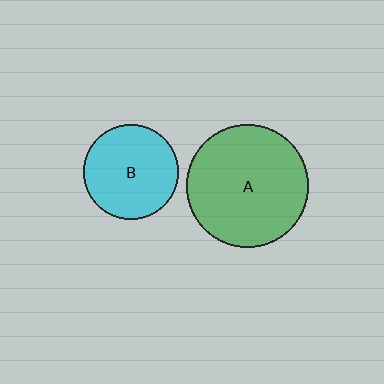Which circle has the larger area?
Circle A (green).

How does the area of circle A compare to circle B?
Approximately 1.7 times.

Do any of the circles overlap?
No, none of the circles overlap.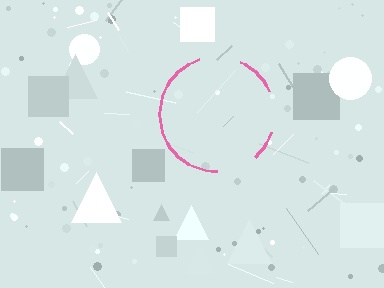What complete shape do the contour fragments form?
The contour fragments form a circle.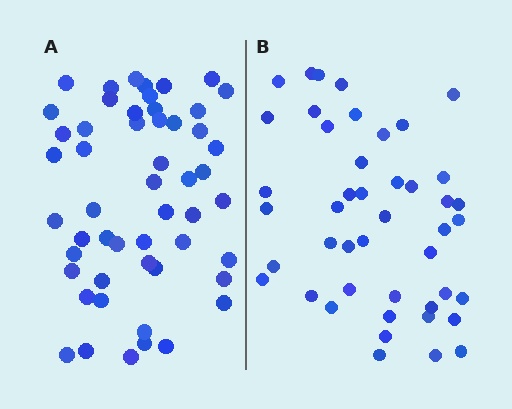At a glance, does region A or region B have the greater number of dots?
Region A (the left region) has more dots.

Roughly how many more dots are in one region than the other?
Region A has roughly 8 or so more dots than region B.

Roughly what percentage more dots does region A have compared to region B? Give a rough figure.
About 15% more.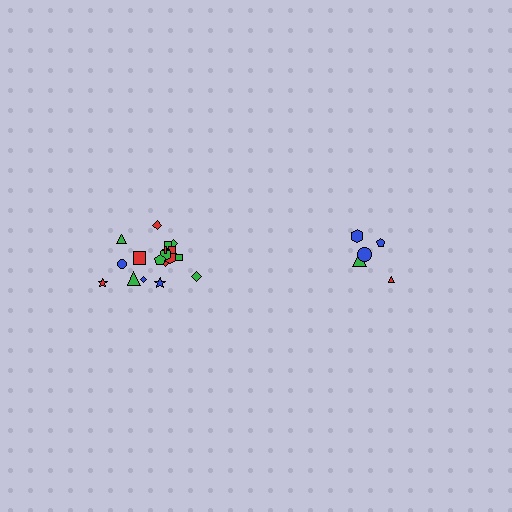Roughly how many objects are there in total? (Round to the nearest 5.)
Roughly 25 objects in total.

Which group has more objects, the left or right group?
The left group.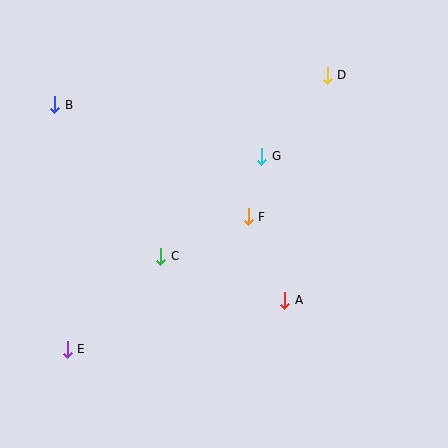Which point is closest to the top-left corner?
Point B is closest to the top-left corner.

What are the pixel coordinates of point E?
Point E is at (67, 349).